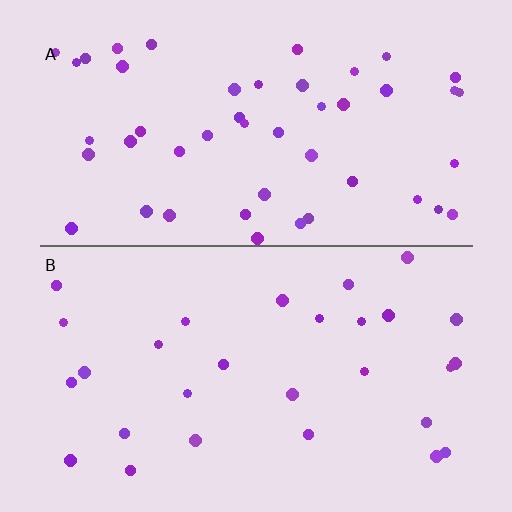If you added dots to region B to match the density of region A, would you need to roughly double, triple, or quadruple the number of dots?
Approximately double.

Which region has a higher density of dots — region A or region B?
A (the top).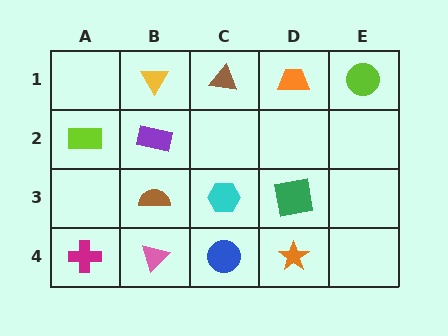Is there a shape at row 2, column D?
No, that cell is empty.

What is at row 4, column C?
A blue circle.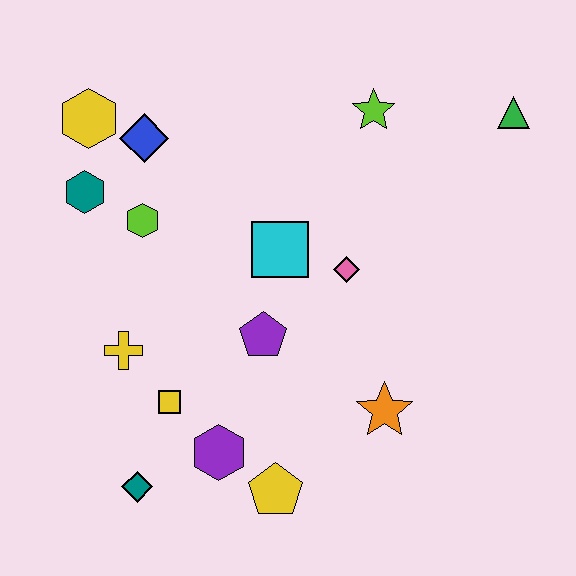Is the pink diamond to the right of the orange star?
No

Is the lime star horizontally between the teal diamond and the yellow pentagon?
No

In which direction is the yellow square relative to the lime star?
The yellow square is below the lime star.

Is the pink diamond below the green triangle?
Yes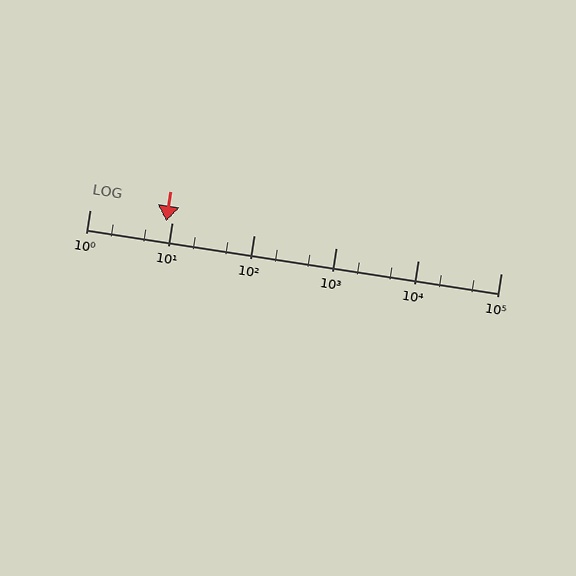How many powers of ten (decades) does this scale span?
The scale spans 5 decades, from 1 to 100000.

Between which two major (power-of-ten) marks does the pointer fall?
The pointer is between 1 and 10.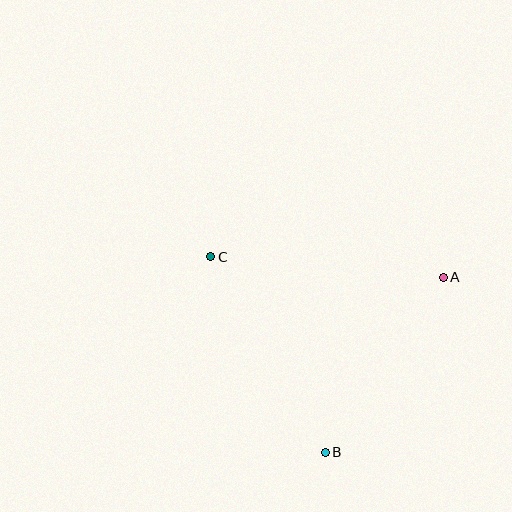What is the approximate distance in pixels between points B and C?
The distance between B and C is approximately 226 pixels.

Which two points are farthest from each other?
Points A and C are farthest from each other.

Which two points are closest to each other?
Points A and B are closest to each other.